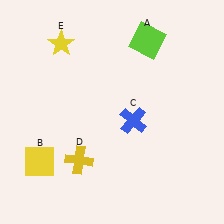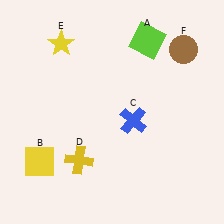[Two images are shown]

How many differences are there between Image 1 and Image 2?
There is 1 difference between the two images.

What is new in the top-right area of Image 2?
A brown circle (F) was added in the top-right area of Image 2.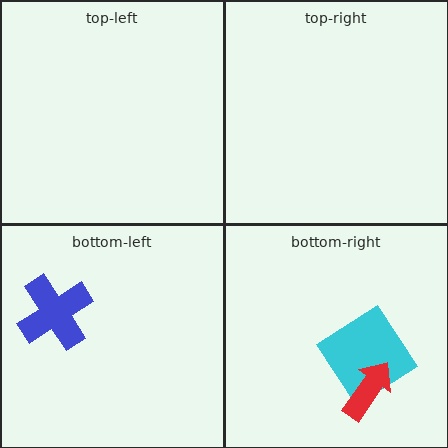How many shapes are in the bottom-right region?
2.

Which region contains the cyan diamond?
The bottom-right region.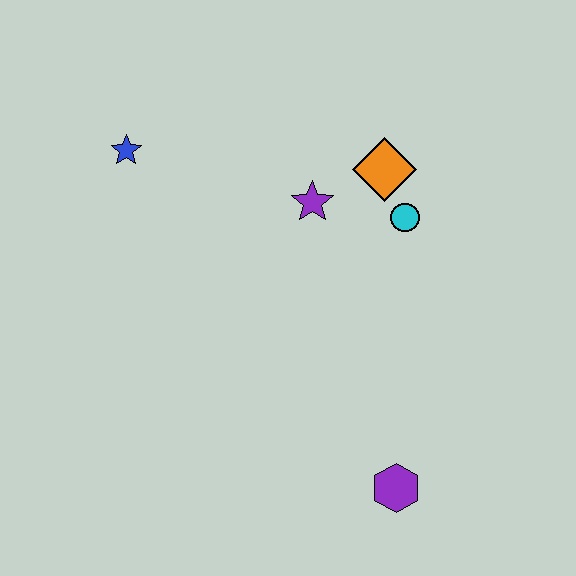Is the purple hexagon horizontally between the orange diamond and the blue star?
No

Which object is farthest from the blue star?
The purple hexagon is farthest from the blue star.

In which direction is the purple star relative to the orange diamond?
The purple star is to the left of the orange diamond.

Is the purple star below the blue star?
Yes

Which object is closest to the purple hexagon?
The cyan circle is closest to the purple hexagon.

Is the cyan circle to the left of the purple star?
No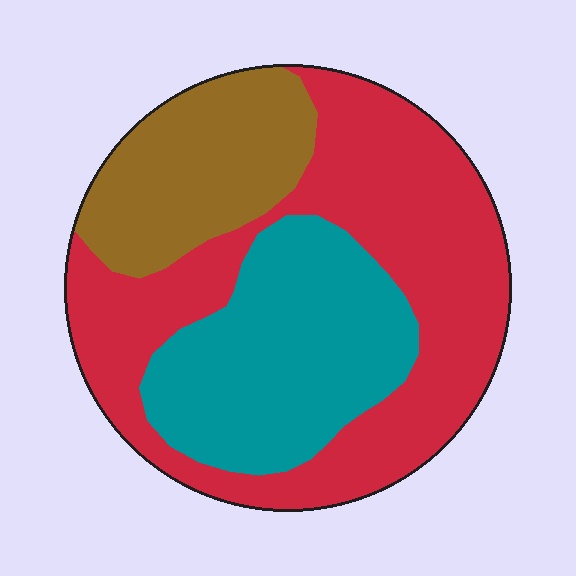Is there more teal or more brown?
Teal.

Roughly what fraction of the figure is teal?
Teal takes up about one third (1/3) of the figure.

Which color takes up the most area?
Red, at roughly 50%.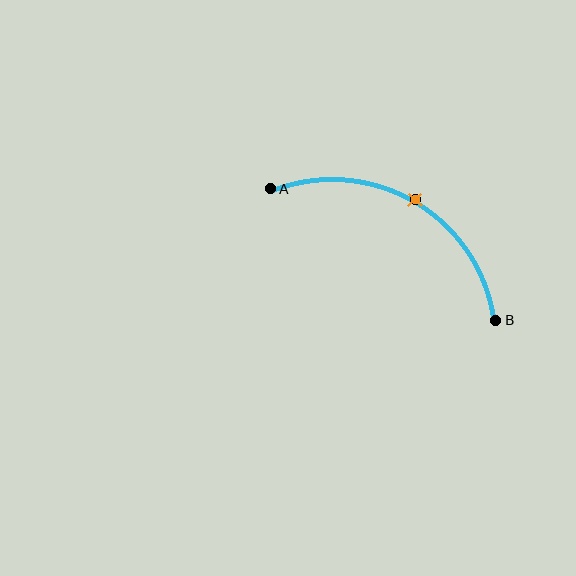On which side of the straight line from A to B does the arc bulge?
The arc bulges above the straight line connecting A and B.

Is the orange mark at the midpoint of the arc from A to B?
Yes. The orange mark lies on the arc at equal arc-length from both A and B — it is the arc midpoint.